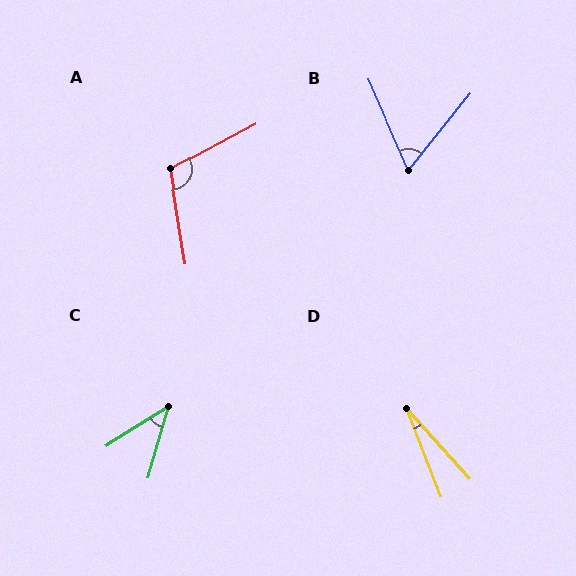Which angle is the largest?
A, at approximately 109 degrees.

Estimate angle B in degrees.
Approximately 62 degrees.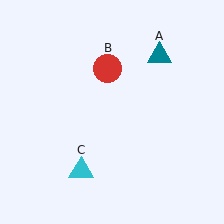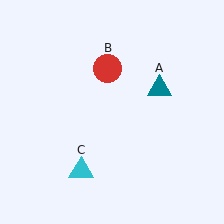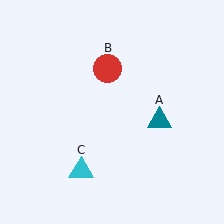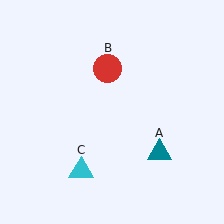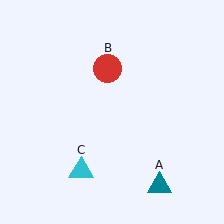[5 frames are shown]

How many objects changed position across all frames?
1 object changed position: teal triangle (object A).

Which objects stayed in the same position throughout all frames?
Red circle (object B) and cyan triangle (object C) remained stationary.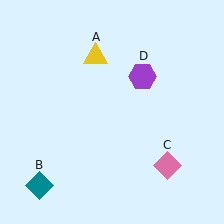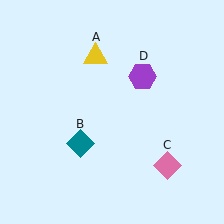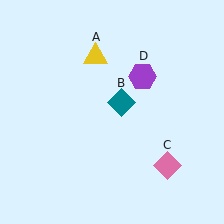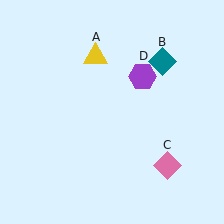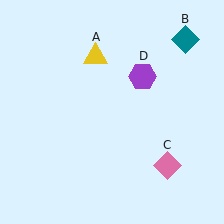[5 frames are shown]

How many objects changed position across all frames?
1 object changed position: teal diamond (object B).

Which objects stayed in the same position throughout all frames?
Yellow triangle (object A) and pink diamond (object C) and purple hexagon (object D) remained stationary.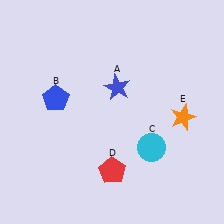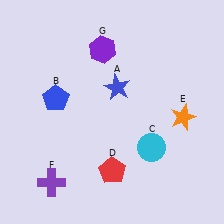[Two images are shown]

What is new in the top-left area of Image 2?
A purple hexagon (G) was added in the top-left area of Image 2.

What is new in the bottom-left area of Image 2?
A purple cross (F) was added in the bottom-left area of Image 2.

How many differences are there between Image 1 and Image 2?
There are 2 differences between the two images.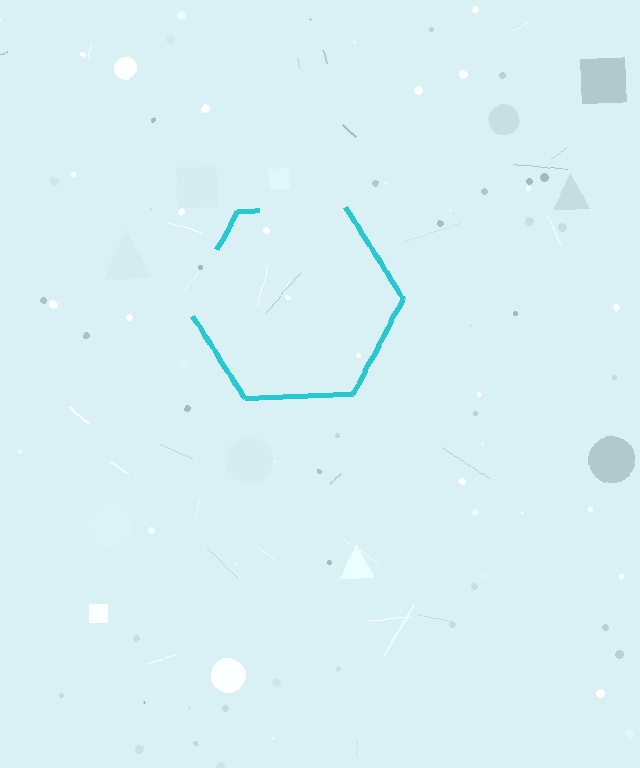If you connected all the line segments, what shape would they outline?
They would outline a hexagon.